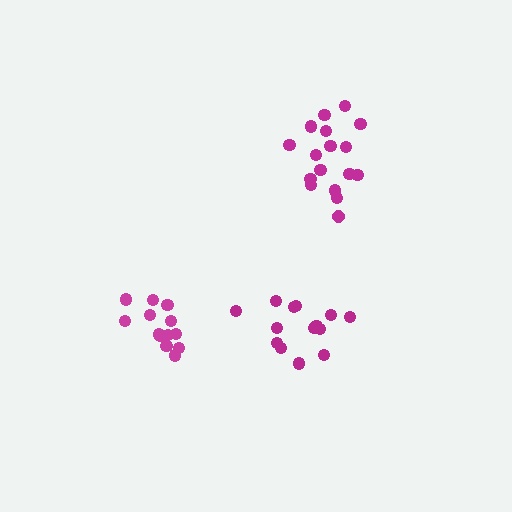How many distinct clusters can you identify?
There are 3 distinct clusters.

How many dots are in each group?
Group 1: 17 dots, Group 2: 13 dots, Group 3: 14 dots (44 total).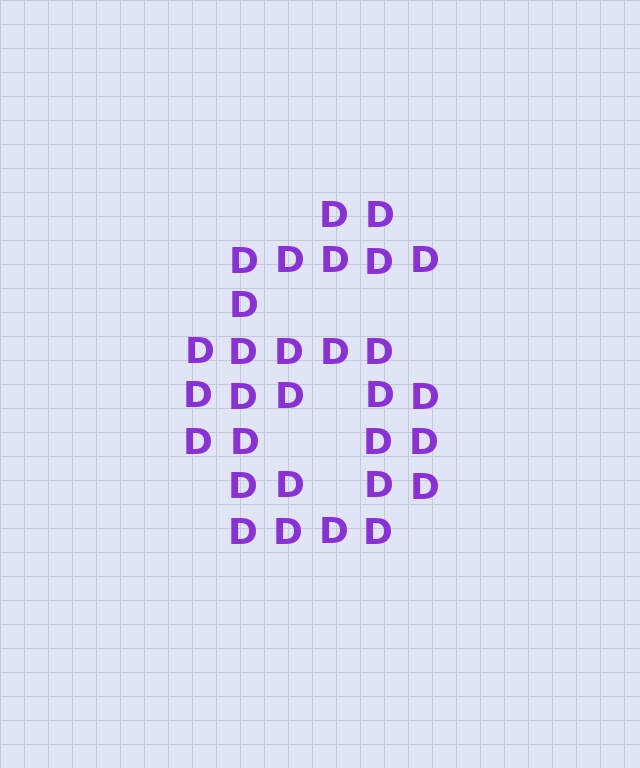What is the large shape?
The large shape is the digit 6.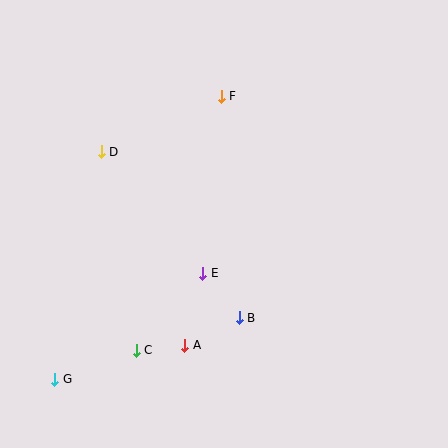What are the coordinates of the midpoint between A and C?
The midpoint between A and C is at (160, 348).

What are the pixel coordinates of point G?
Point G is at (55, 379).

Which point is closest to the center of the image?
Point E at (203, 273) is closest to the center.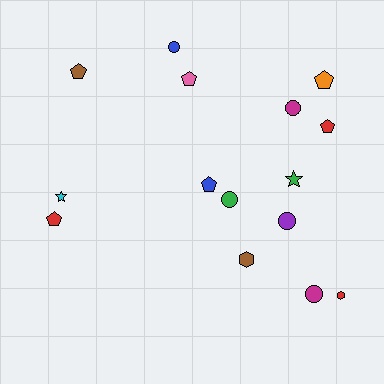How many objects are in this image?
There are 15 objects.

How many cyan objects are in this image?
There is 1 cyan object.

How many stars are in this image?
There are 2 stars.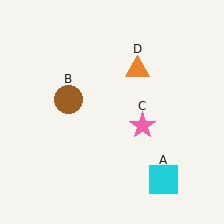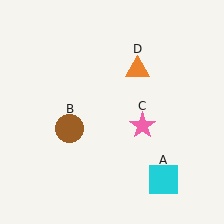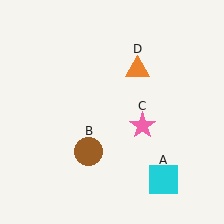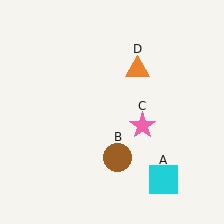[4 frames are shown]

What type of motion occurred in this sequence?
The brown circle (object B) rotated counterclockwise around the center of the scene.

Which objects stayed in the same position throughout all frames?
Cyan square (object A) and pink star (object C) and orange triangle (object D) remained stationary.